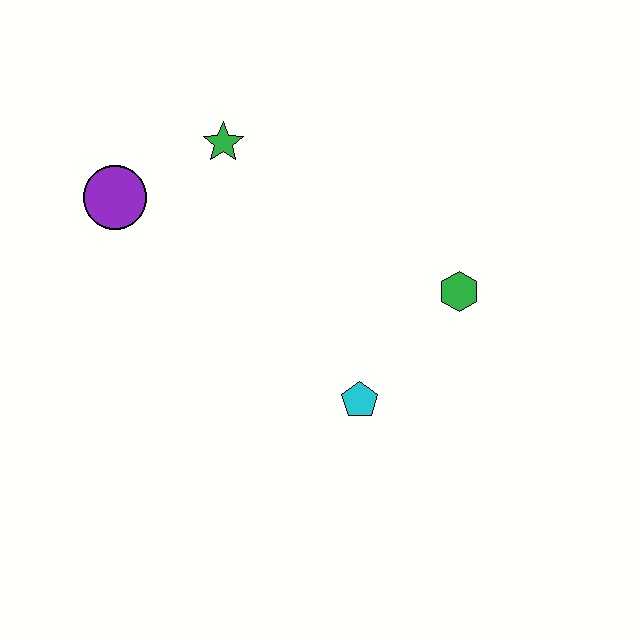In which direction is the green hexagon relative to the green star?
The green hexagon is to the right of the green star.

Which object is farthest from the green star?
The cyan pentagon is farthest from the green star.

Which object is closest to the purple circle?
The green star is closest to the purple circle.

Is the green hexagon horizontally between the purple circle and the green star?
No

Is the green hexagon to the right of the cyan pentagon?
Yes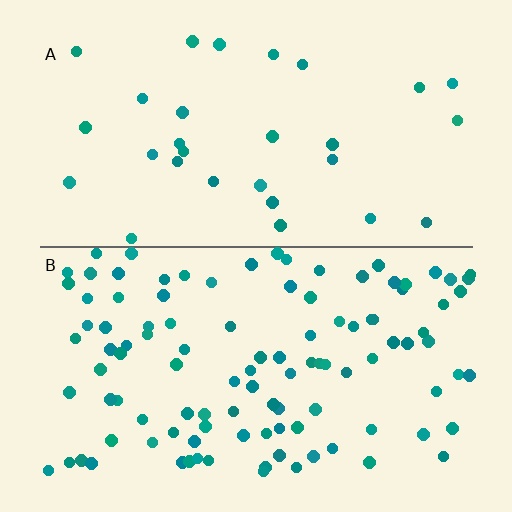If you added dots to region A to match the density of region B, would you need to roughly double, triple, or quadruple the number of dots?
Approximately quadruple.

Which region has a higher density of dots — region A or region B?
B (the bottom).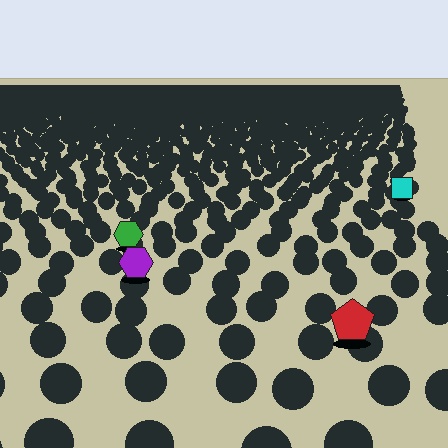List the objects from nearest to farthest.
From nearest to farthest: the red pentagon, the purple hexagon, the green hexagon, the cyan square.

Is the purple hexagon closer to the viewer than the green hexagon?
Yes. The purple hexagon is closer — you can tell from the texture gradient: the ground texture is coarser near it.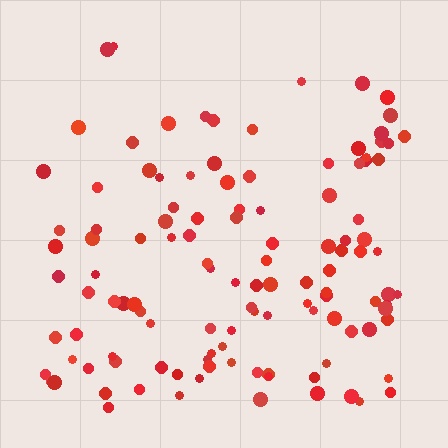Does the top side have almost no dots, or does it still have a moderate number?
Still a moderate number, just noticeably fewer than the bottom.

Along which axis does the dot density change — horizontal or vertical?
Vertical.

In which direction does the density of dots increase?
From top to bottom, with the bottom side densest.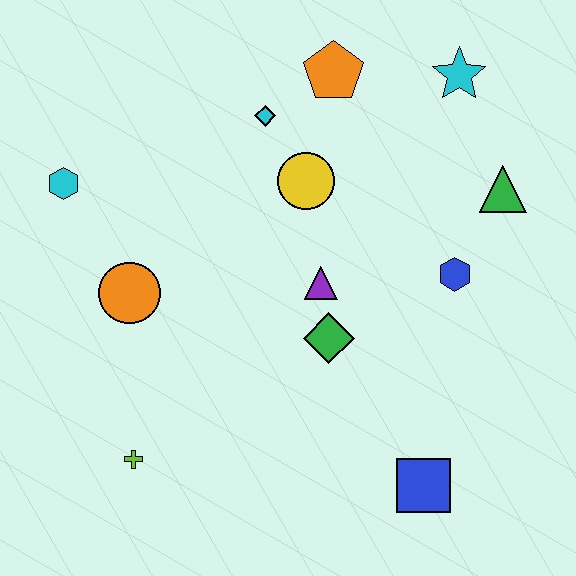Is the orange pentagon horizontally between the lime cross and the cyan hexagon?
No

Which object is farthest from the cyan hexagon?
The blue square is farthest from the cyan hexagon.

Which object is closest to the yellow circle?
The cyan diamond is closest to the yellow circle.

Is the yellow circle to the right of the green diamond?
No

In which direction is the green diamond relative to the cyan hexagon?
The green diamond is to the right of the cyan hexagon.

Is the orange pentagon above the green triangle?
Yes